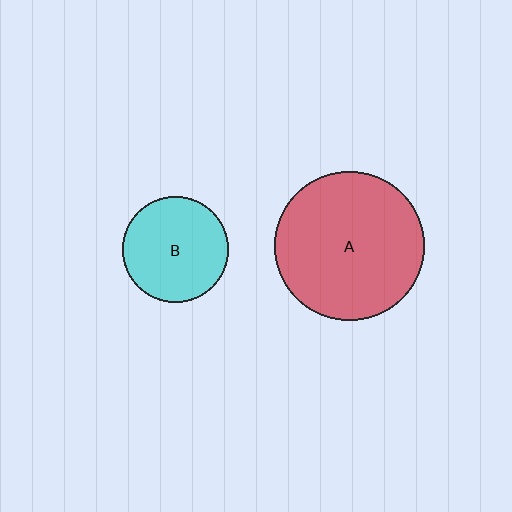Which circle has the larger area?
Circle A (red).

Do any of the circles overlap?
No, none of the circles overlap.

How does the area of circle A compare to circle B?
Approximately 2.0 times.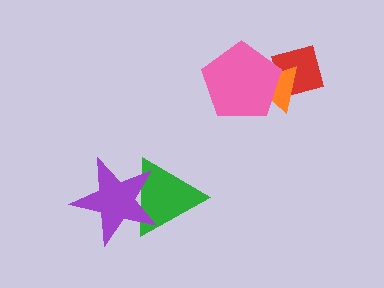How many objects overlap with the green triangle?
1 object overlaps with the green triangle.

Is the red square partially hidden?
Yes, it is partially covered by another shape.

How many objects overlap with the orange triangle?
2 objects overlap with the orange triangle.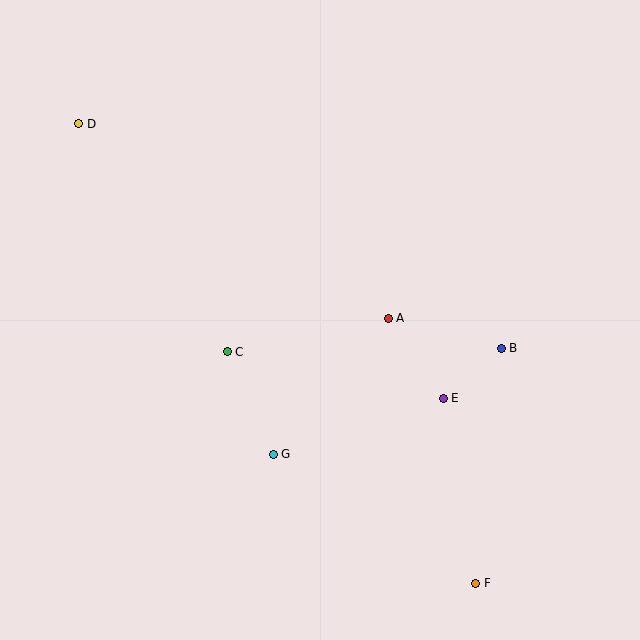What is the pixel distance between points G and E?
The distance between G and E is 179 pixels.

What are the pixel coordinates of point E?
Point E is at (443, 398).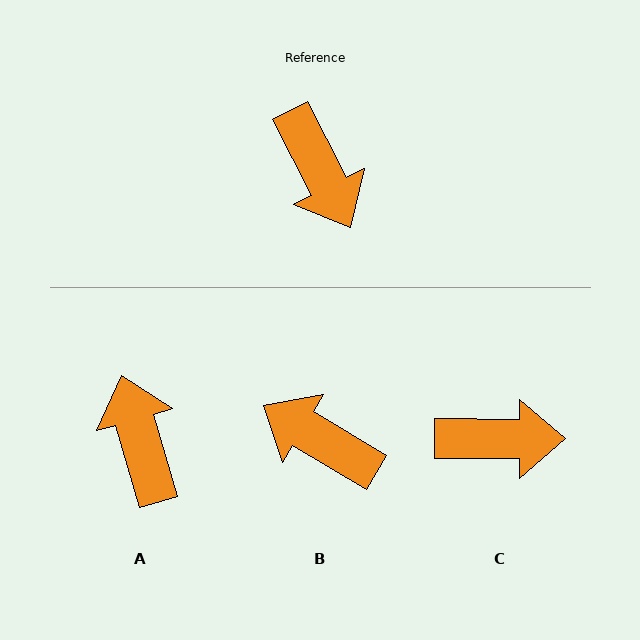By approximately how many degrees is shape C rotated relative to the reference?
Approximately 63 degrees counter-clockwise.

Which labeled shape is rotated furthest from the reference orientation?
A, about 169 degrees away.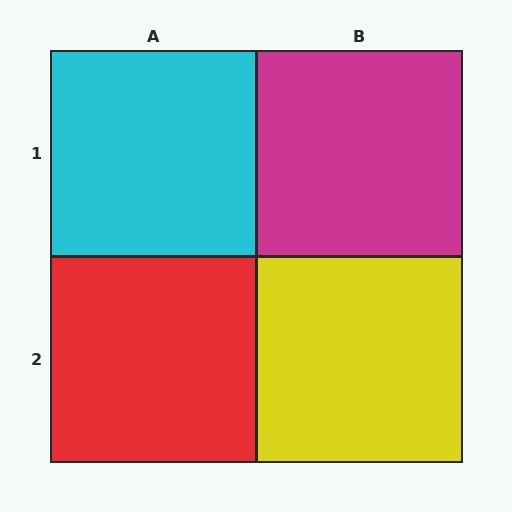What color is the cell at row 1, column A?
Cyan.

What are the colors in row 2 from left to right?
Red, yellow.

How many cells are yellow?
1 cell is yellow.